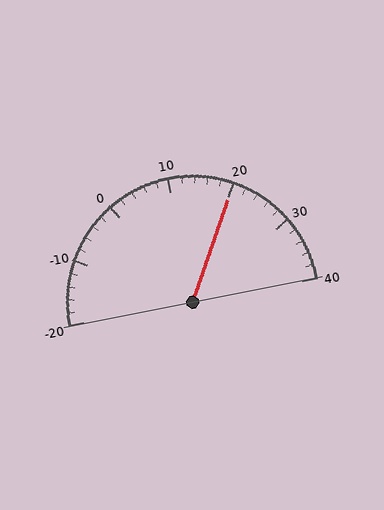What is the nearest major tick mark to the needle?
The nearest major tick mark is 20.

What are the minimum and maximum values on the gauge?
The gauge ranges from -20 to 40.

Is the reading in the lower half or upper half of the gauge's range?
The reading is in the upper half of the range (-20 to 40).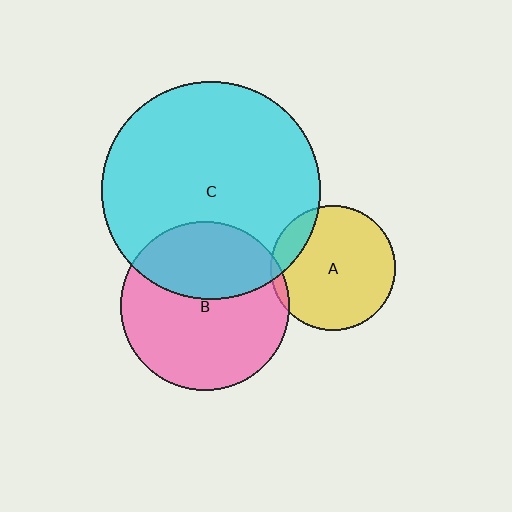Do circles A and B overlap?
Yes.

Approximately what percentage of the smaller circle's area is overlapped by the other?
Approximately 5%.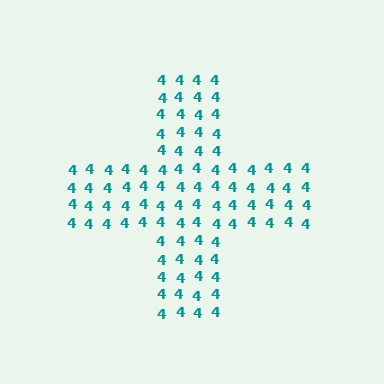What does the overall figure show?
The overall figure shows a cross.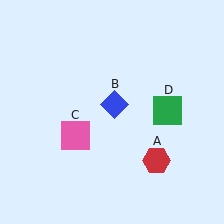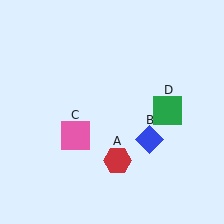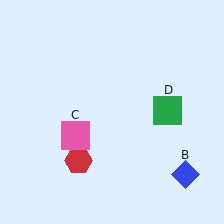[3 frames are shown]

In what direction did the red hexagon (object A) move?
The red hexagon (object A) moved left.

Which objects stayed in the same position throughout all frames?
Pink square (object C) and green square (object D) remained stationary.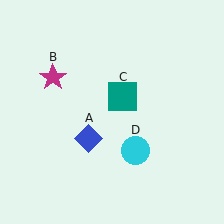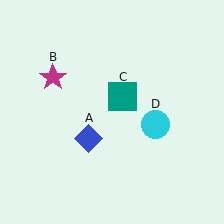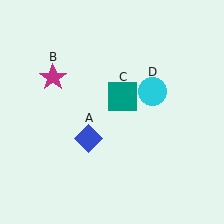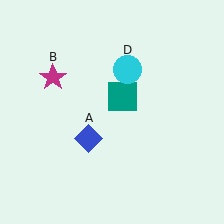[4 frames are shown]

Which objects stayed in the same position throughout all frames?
Blue diamond (object A) and magenta star (object B) and teal square (object C) remained stationary.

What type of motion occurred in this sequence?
The cyan circle (object D) rotated counterclockwise around the center of the scene.